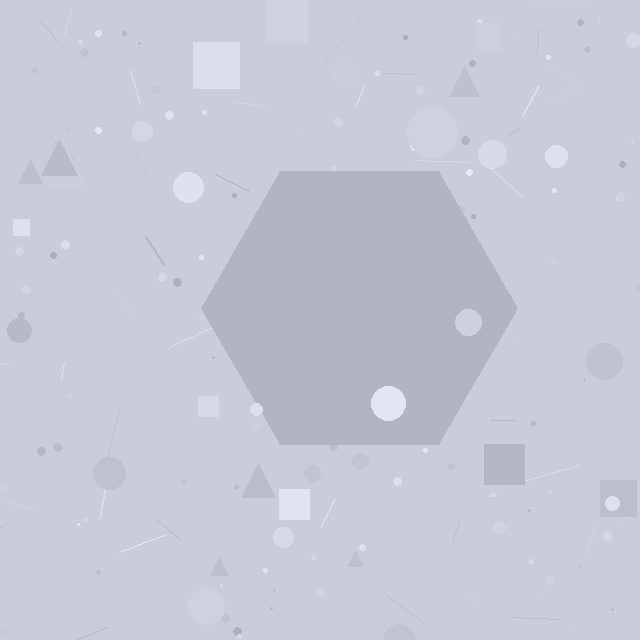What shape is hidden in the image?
A hexagon is hidden in the image.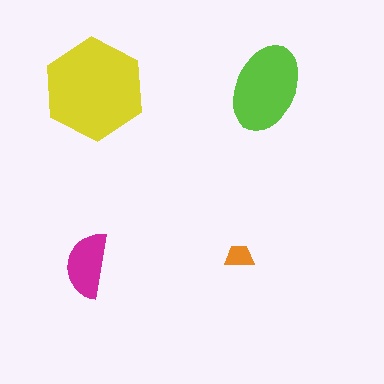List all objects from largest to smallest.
The yellow hexagon, the lime ellipse, the magenta semicircle, the orange trapezoid.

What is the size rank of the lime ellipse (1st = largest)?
2nd.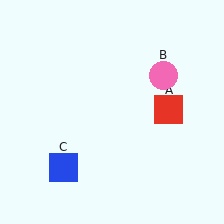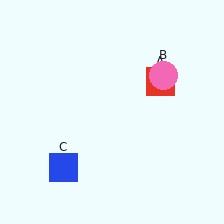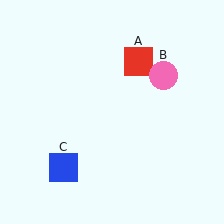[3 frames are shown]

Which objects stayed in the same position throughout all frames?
Pink circle (object B) and blue square (object C) remained stationary.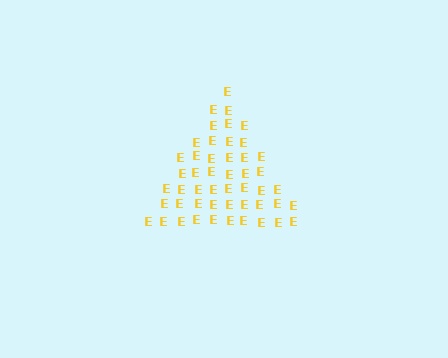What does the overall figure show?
The overall figure shows a triangle.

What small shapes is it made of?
It is made of small letter E's.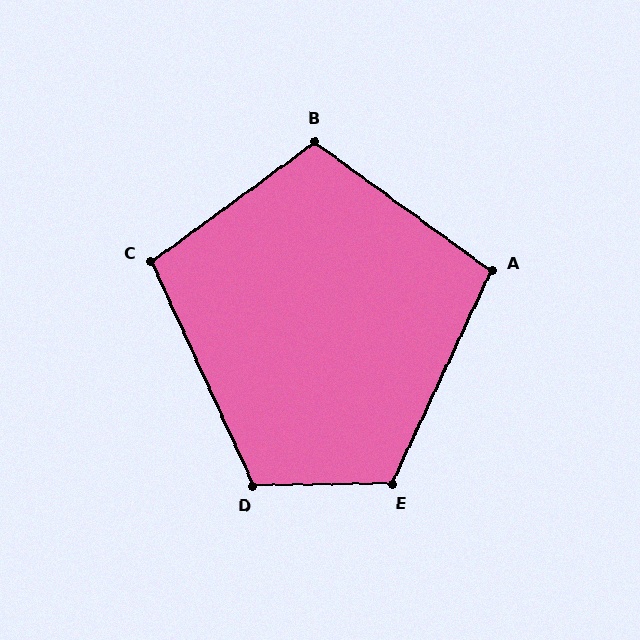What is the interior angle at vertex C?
Approximately 102 degrees (obtuse).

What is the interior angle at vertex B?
Approximately 108 degrees (obtuse).